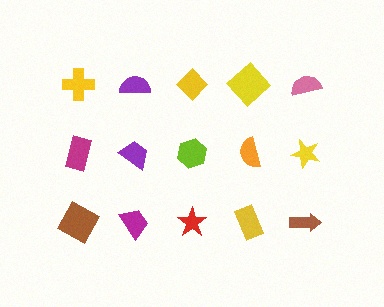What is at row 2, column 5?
A yellow star.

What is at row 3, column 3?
A red star.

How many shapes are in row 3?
5 shapes.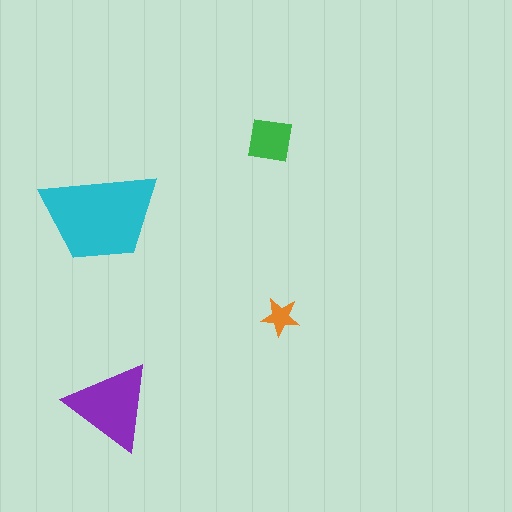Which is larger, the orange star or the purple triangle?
The purple triangle.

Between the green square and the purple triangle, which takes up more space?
The purple triangle.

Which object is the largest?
The cyan trapezoid.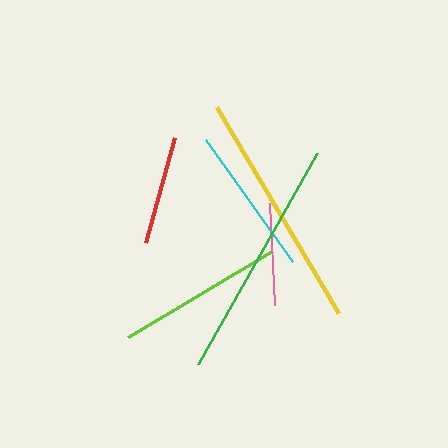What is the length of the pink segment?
The pink segment is approximately 102 pixels long.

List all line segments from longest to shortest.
From longest to shortest: green, yellow, lime, cyan, red, pink.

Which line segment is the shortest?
The pink line is the shortest at approximately 102 pixels.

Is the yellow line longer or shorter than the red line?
The yellow line is longer than the red line.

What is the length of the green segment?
The green segment is approximately 242 pixels long.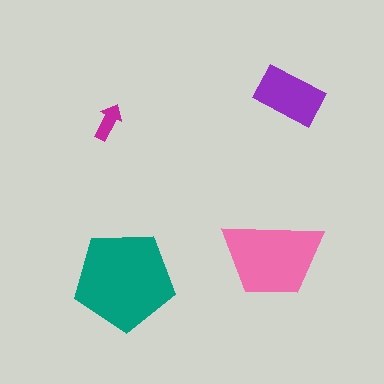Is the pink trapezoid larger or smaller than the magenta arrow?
Larger.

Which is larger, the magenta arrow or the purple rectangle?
The purple rectangle.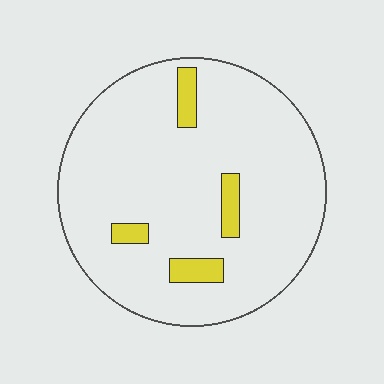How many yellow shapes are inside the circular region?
4.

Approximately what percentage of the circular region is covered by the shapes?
Approximately 10%.